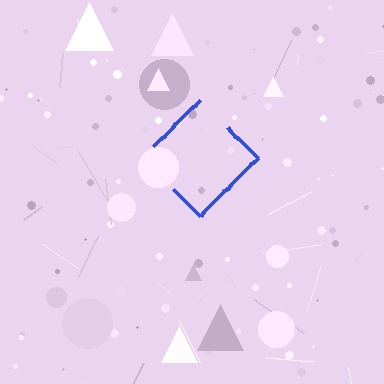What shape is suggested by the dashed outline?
The dashed outline suggests a diamond.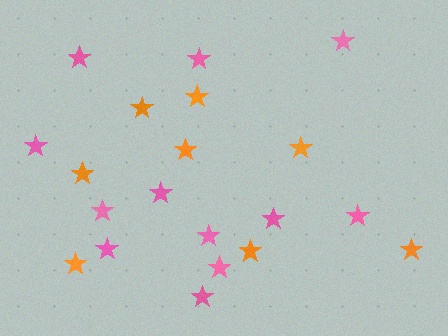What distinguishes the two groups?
There are 2 groups: one group of orange stars (8) and one group of pink stars (12).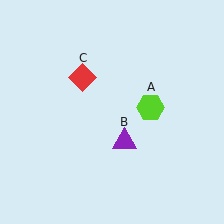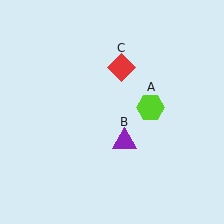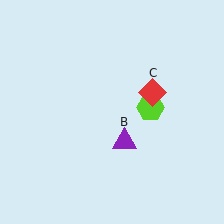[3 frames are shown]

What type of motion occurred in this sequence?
The red diamond (object C) rotated clockwise around the center of the scene.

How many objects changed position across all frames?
1 object changed position: red diamond (object C).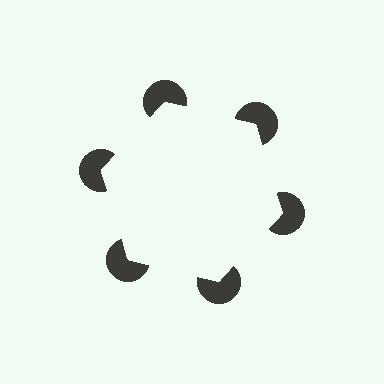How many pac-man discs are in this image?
There are 6 — one at each vertex of the illusory hexagon.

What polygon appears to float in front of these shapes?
An illusory hexagon — its edges are inferred from the aligned wedge cuts in the pac-man discs, not physically drawn.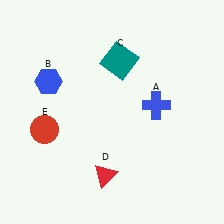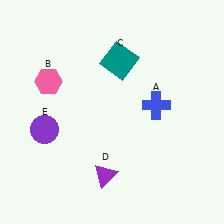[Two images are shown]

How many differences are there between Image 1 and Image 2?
There are 3 differences between the two images.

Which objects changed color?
B changed from blue to pink. D changed from red to purple. E changed from red to purple.